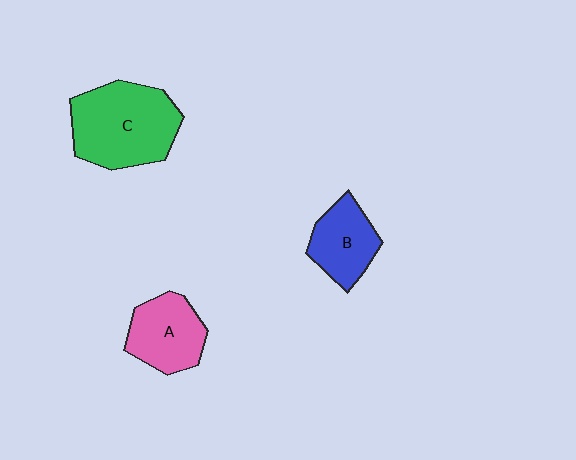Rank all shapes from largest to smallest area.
From largest to smallest: C (green), A (pink), B (blue).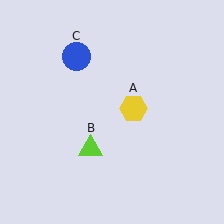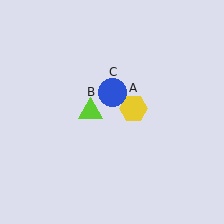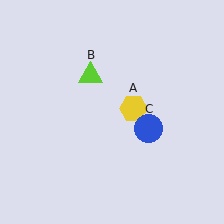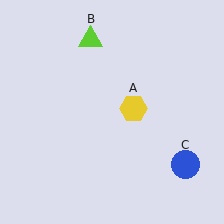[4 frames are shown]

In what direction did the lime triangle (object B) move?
The lime triangle (object B) moved up.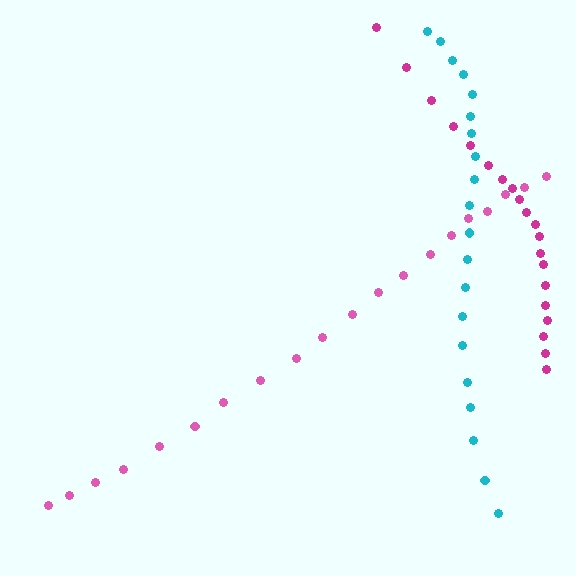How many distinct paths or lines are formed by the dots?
There are 3 distinct paths.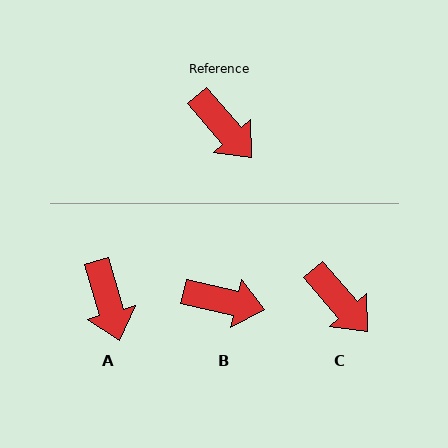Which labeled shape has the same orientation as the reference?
C.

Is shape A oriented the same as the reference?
No, it is off by about 25 degrees.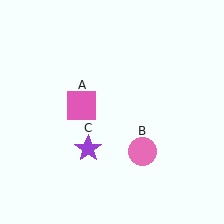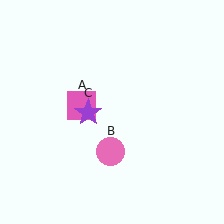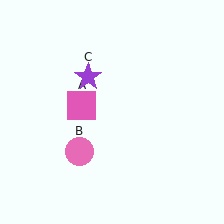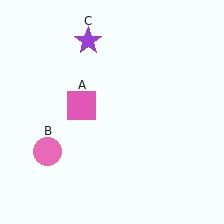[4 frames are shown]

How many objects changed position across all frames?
2 objects changed position: pink circle (object B), purple star (object C).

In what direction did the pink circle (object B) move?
The pink circle (object B) moved left.